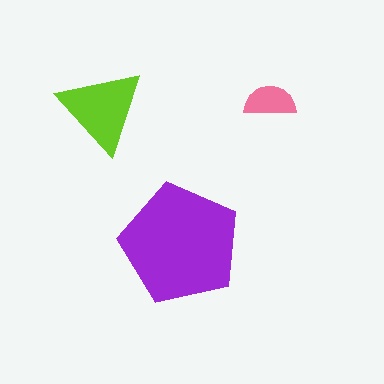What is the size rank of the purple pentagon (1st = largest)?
1st.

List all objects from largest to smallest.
The purple pentagon, the lime triangle, the pink semicircle.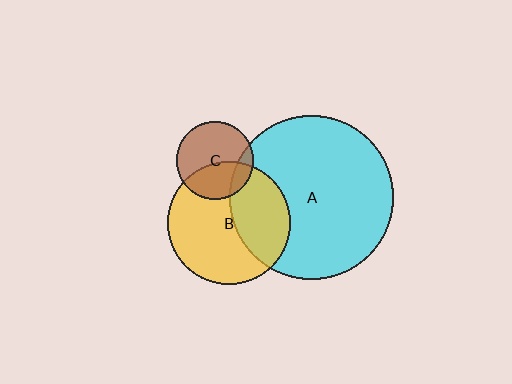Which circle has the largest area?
Circle A (cyan).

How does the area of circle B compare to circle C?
Approximately 2.5 times.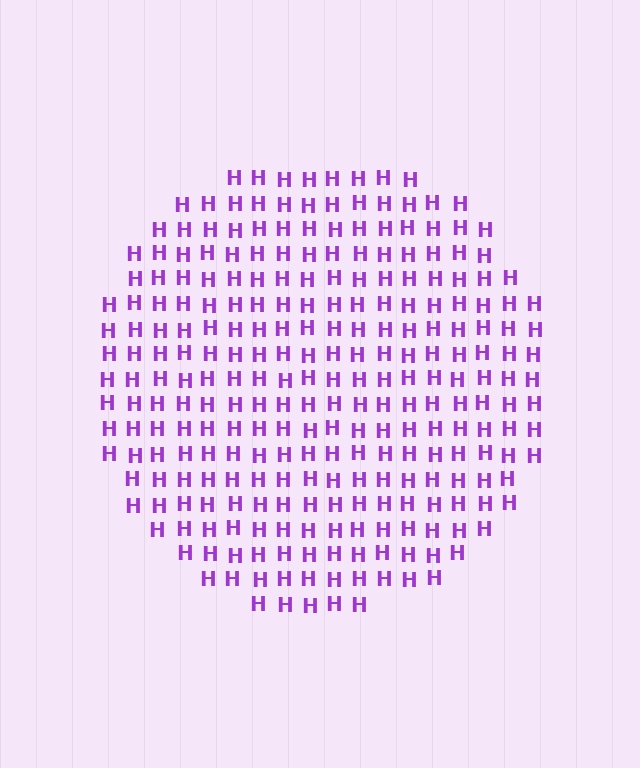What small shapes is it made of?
It is made of small letter H's.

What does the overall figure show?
The overall figure shows a circle.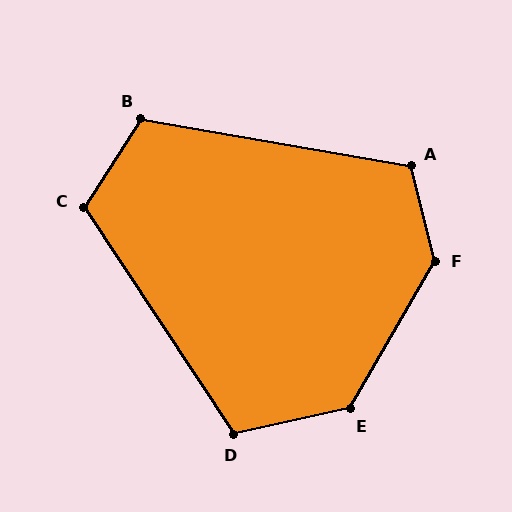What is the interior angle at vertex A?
Approximately 114 degrees (obtuse).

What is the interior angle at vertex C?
Approximately 114 degrees (obtuse).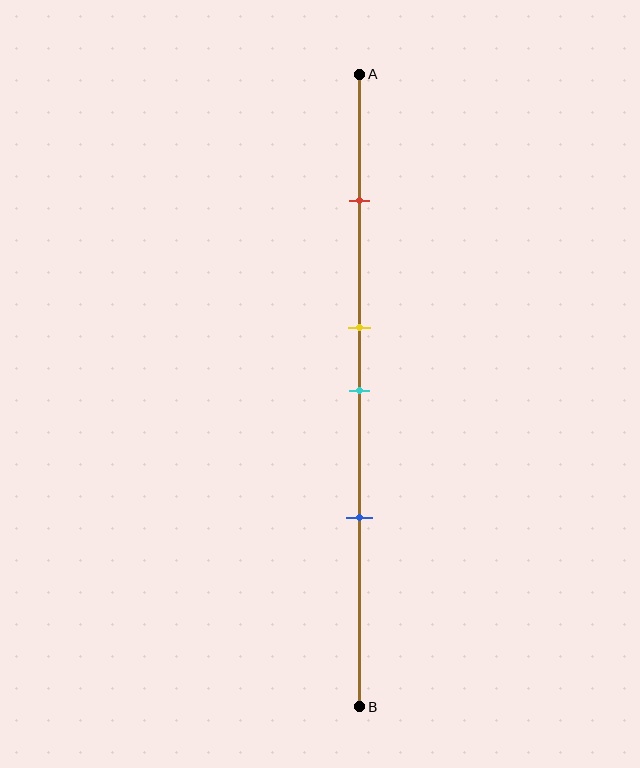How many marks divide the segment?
There are 4 marks dividing the segment.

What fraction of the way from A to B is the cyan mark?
The cyan mark is approximately 50% (0.5) of the way from A to B.